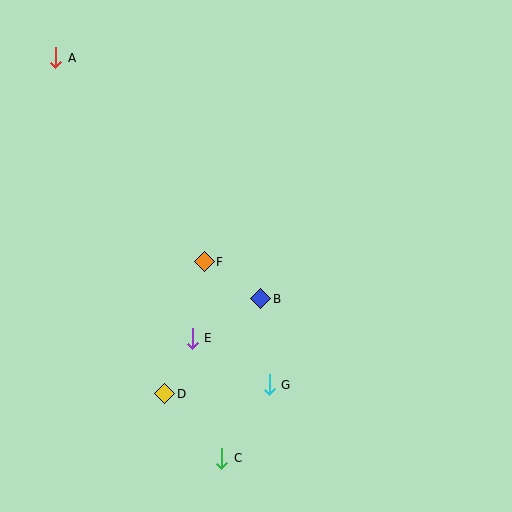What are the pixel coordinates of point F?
Point F is at (204, 262).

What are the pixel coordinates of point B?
Point B is at (261, 299).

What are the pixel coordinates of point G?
Point G is at (269, 385).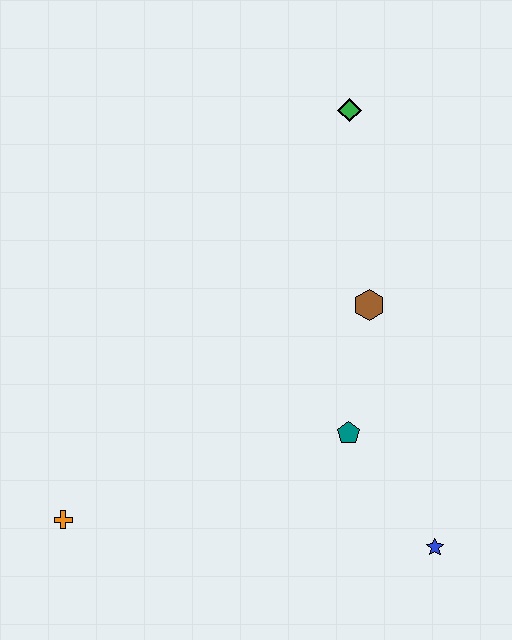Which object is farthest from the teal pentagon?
The green diamond is farthest from the teal pentagon.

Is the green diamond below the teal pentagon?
No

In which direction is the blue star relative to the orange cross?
The blue star is to the right of the orange cross.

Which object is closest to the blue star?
The teal pentagon is closest to the blue star.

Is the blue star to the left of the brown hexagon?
No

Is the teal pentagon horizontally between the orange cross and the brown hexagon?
Yes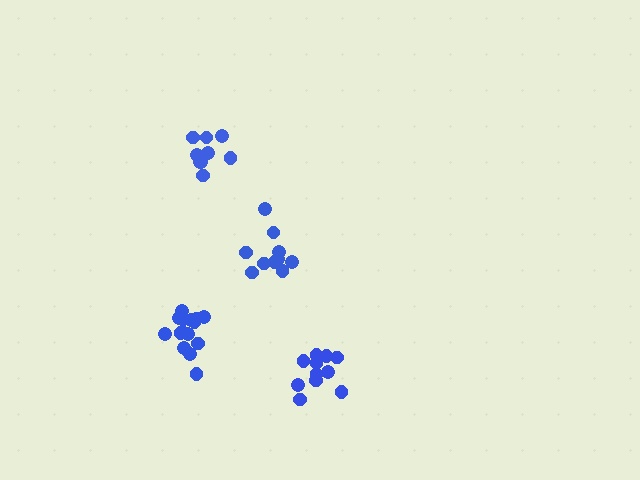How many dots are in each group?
Group 1: 10 dots, Group 2: 10 dots, Group 3: 11 dots, Group 4: 16 dots (47 total).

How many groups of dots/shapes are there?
There are 4 groups.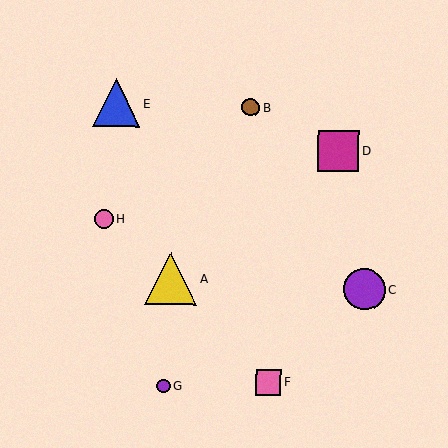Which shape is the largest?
The yellow triangle (labeled A) is the largest.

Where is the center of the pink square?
The center of the pink square is at (268, 382).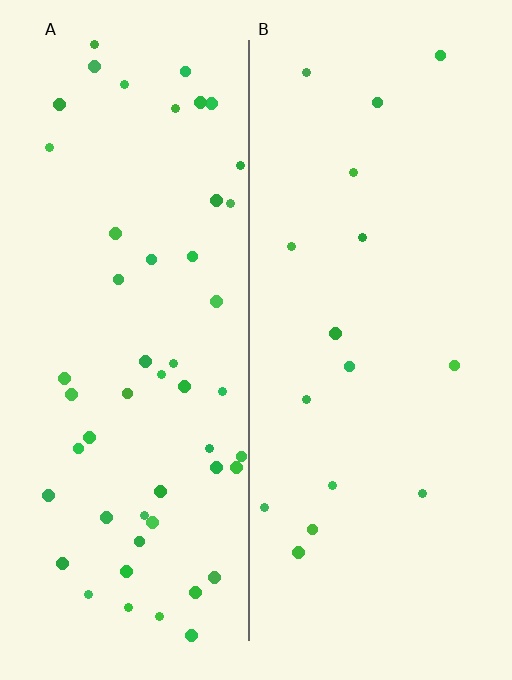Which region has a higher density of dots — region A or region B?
A (the left).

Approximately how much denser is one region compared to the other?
Approximately 3.2× — region A over region B.